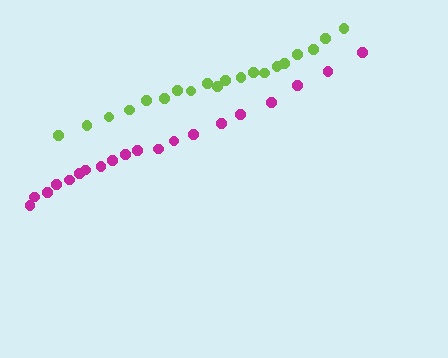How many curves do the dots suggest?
There are 2 distinct paths.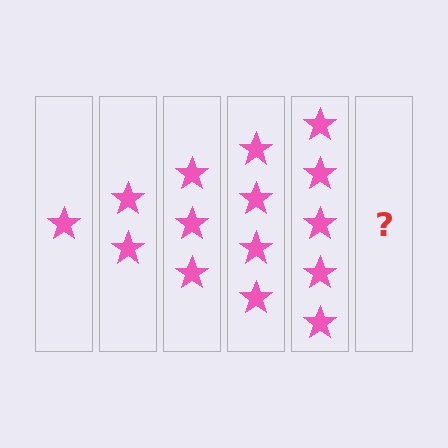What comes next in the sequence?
The next element should be 6 stars.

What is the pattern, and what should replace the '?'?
The pattern is that each step adds one more star. The '?' should be 6 stars.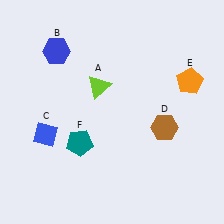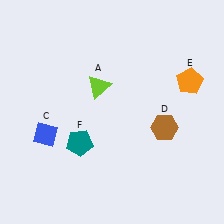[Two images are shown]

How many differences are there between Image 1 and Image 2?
There is 1 difference between the two images.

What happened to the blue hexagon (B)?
The blue hexagon (B) was removed in Image 2. It was in the top-left area of Image 1.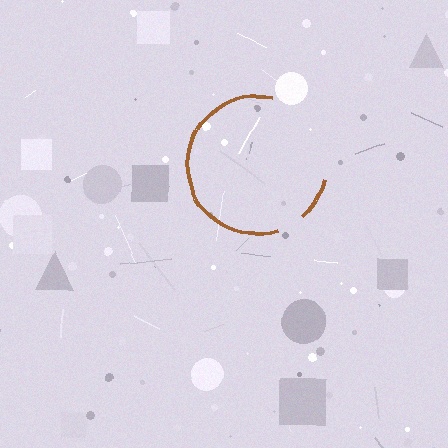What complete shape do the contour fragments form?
The contour fragments form a circle.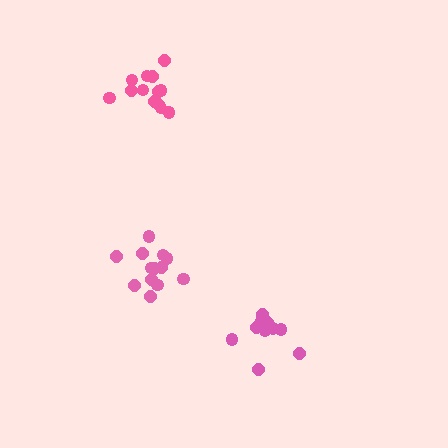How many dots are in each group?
Group 1: 13 dots, Group 2: 10 dots, Group 3: 13 dots (36 total).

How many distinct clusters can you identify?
There are 3 distinct clusters.